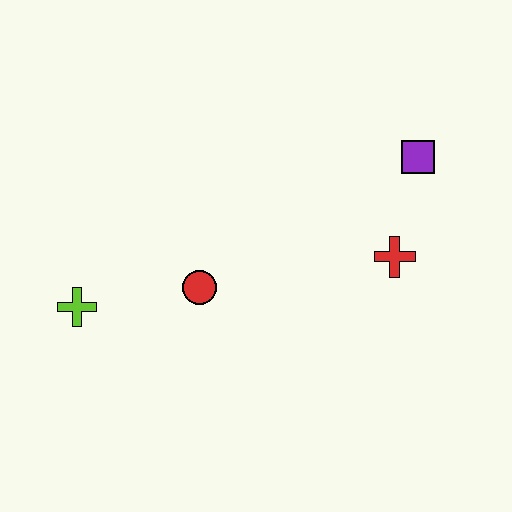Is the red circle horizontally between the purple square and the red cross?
No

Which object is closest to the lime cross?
The red circle is closest to the lime cross.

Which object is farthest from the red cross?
The lime cross is farthest from the red cross.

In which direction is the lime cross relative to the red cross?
The lime cross is to the left of the red cross.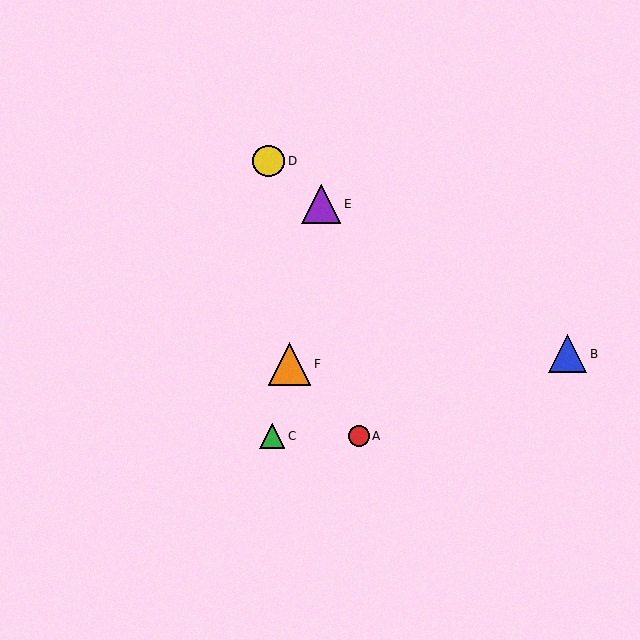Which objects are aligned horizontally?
Objects A, C are aligned horizontally.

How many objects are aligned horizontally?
2 objects (A, C) are aligned horizontally.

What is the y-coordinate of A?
Object A is at y≈436.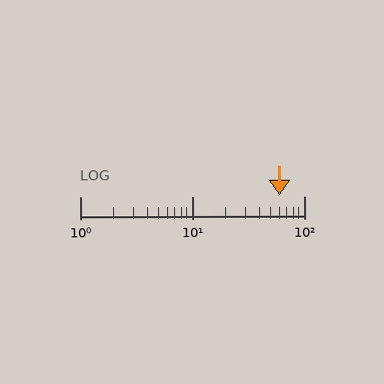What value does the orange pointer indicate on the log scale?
The pointer indicates approximately 61.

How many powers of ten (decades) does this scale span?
The scale spans 2 decades, from 1 to 100.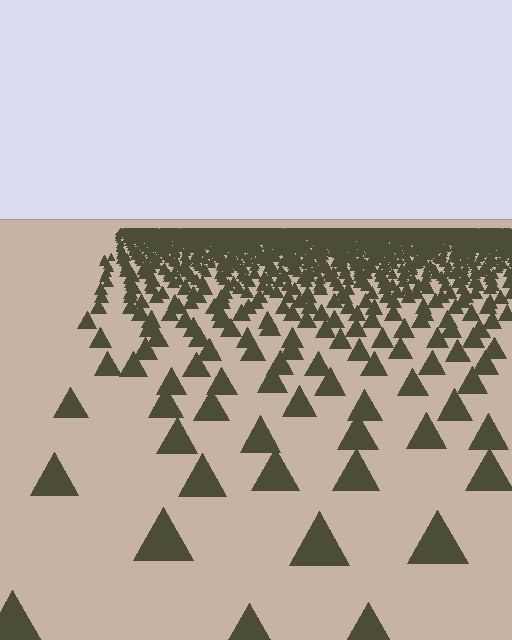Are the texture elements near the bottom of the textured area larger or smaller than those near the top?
Larger. Near the bottom, elements are closer to the viewer and appear at a bigger on-screen size.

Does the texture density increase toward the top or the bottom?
Density increases toward the top.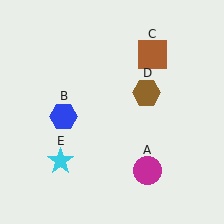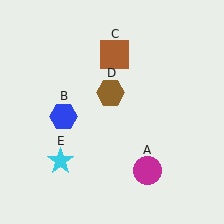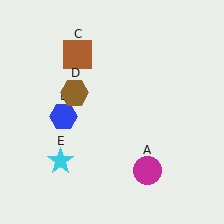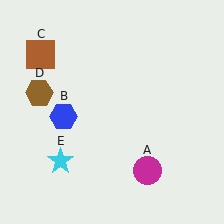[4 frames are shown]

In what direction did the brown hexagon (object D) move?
The brown hexagon (object D) moved left.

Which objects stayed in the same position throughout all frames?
Magenta circle (object A) and blue hexagon (object B) and cyan star (object E) remained stationary.